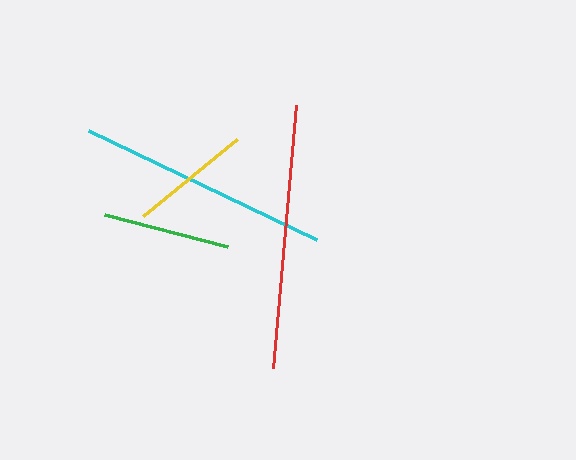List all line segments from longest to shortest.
From longest to shortest: red, cyan, green, yellow.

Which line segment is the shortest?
The yellow line is the shortest at approximately 121 pixels.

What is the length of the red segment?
The red segment is approximately 264 pixels long.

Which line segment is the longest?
The red line is the longest at approximately 264 pixels.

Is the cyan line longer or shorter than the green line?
The cyan line is longer than the green line.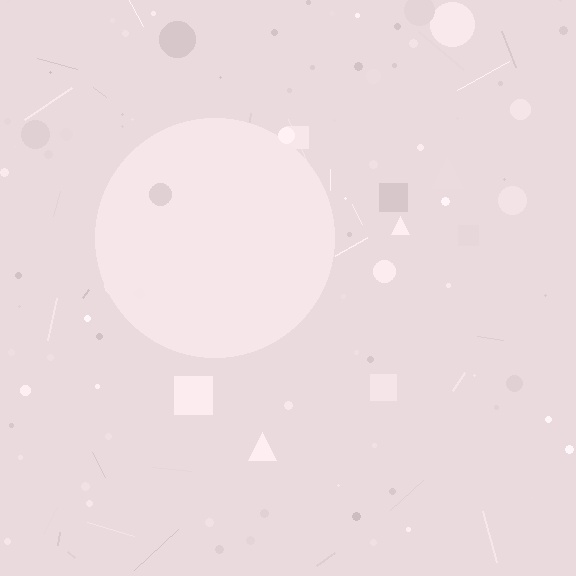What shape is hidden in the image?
A circle is hidden in the image.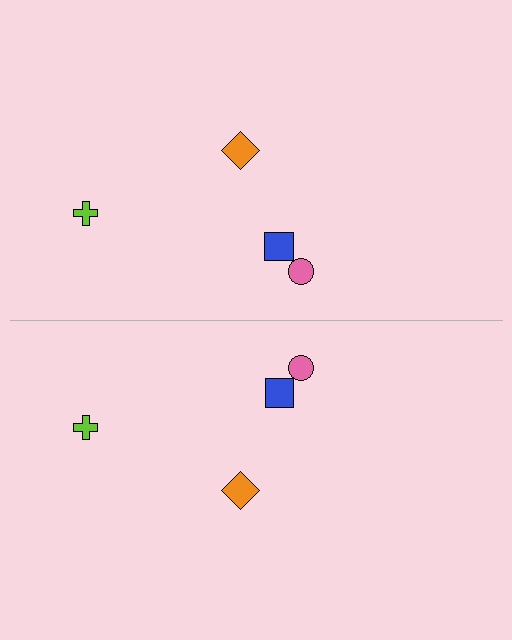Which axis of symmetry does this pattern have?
The pattern has a horizontal axis of symmetry running through the center of the image.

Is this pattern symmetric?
Yes, this pattern has bilateral (reflection) symmetry.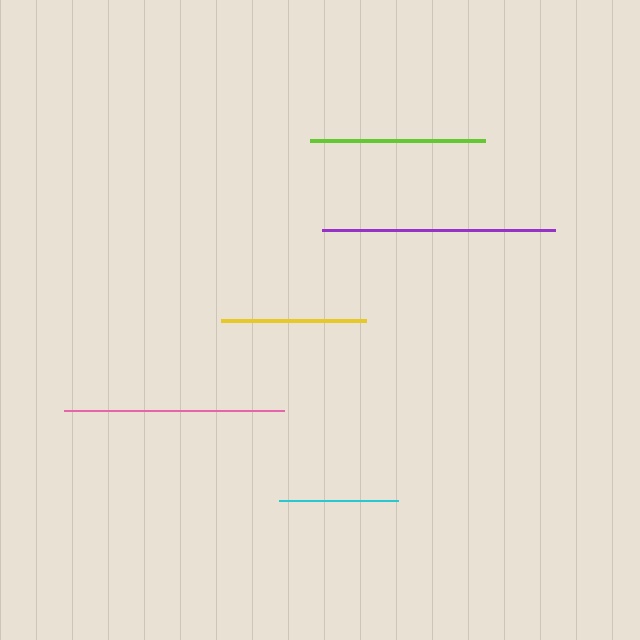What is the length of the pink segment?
The pink segment is approximately 220 pixels long.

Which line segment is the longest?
The purple line is the longest at approximately 233 pixels.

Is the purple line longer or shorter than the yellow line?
The purple line is longer than the yellow line.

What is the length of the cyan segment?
The cyan segment is approximately 119 pixels long.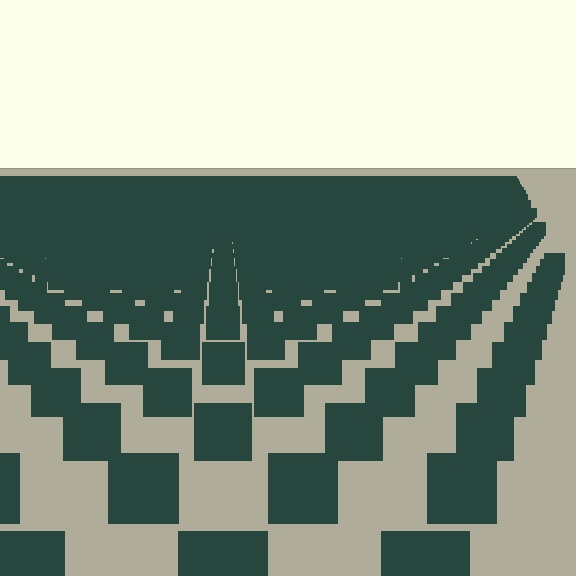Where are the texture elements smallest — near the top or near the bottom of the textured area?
Near the top.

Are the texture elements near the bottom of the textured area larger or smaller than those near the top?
Larger. Near the bottom, elements are closer to the viewer and appear at a bigger on-screen size.